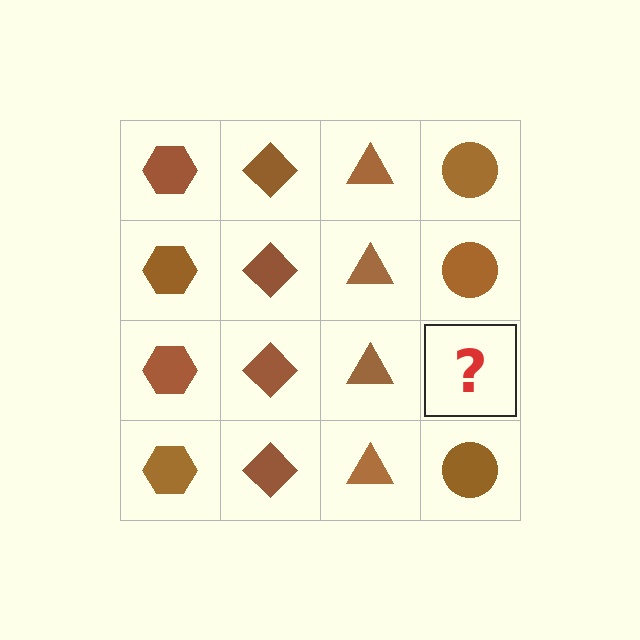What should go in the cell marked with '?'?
The missing cell should contain a brown circle.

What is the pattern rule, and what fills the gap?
The rule is that each column has a consistent shape. The gap should be filled with a brown circle.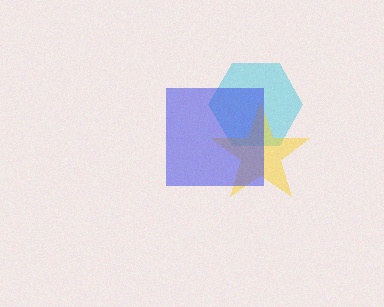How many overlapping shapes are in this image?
There are 3 overlapping shapes in the image.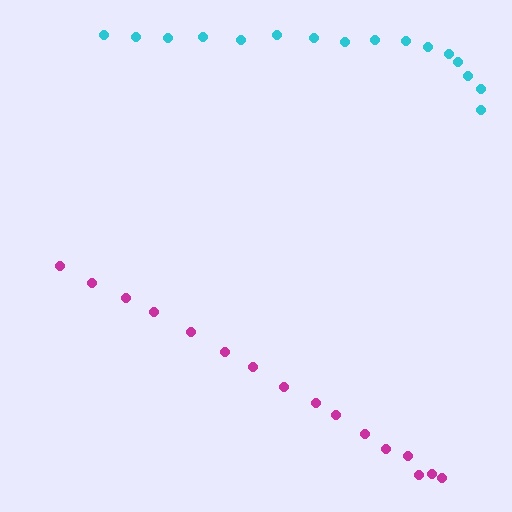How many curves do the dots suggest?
There are 2 distinct paths.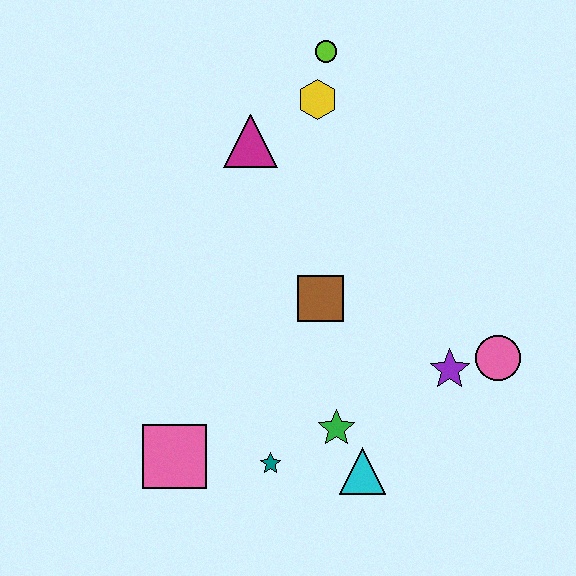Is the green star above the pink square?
Yes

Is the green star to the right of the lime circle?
Yes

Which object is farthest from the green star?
The lime circle is farthest from the green star.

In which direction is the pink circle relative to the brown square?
The pink circle is to the right of the brown square.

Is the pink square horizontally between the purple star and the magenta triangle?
No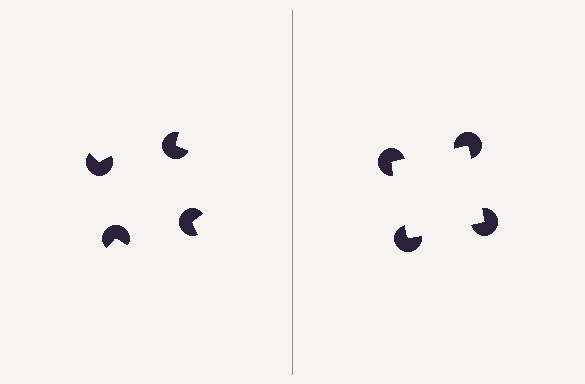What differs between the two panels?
The pac-man discs are positioned identically on both sides; only the wedge orientations differ. On the right they align to a square; on the left they are misaligned.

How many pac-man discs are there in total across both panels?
8 — 4 on each side.